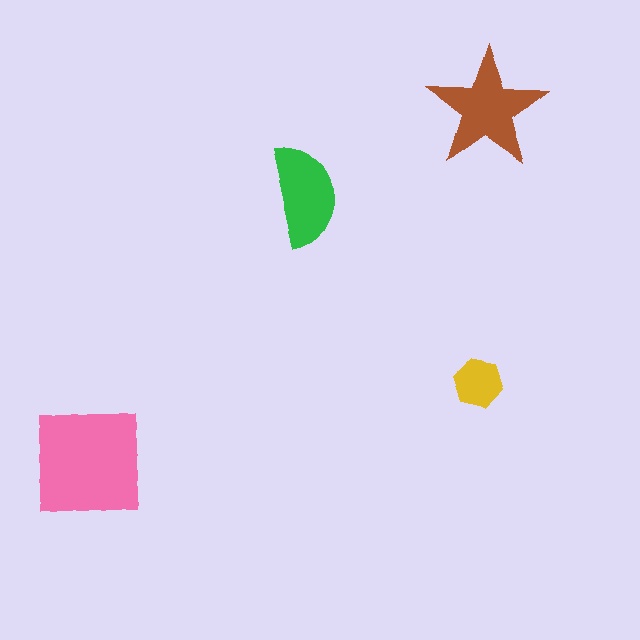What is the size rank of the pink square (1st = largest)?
1st.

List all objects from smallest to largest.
The yellow hexagon, the green semicircle, the brown star, the pink square.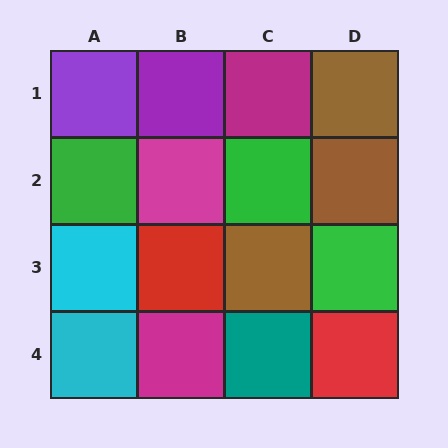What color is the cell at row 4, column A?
Cyan.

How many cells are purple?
2 cells are purple.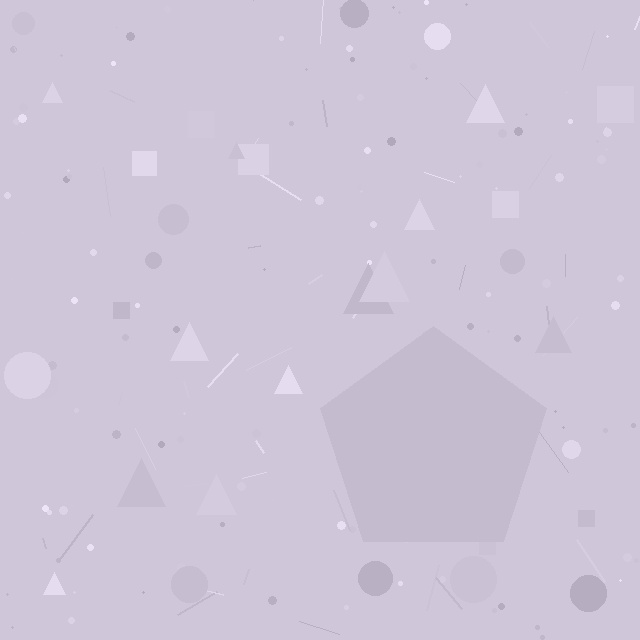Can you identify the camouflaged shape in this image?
The camouflaged shape is a pentagon.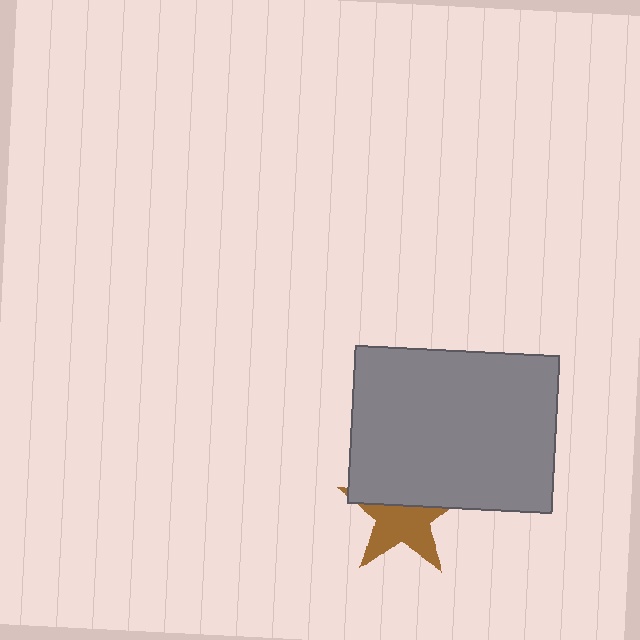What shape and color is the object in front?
The object in front is a gray rectangle.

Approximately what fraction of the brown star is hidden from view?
Roughly 44% of the brown star is hidden behind the gray rectangle.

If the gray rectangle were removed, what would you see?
You would see the complete brown star.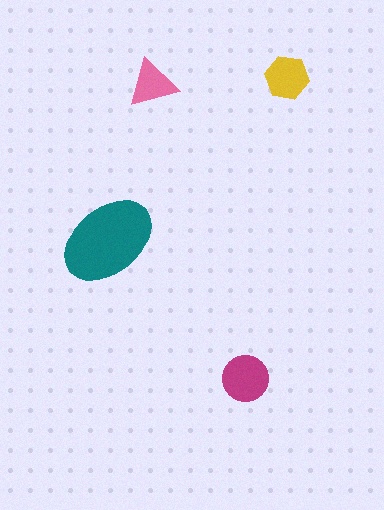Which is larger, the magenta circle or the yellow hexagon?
The magenta circle.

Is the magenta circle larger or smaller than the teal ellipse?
Smaller.